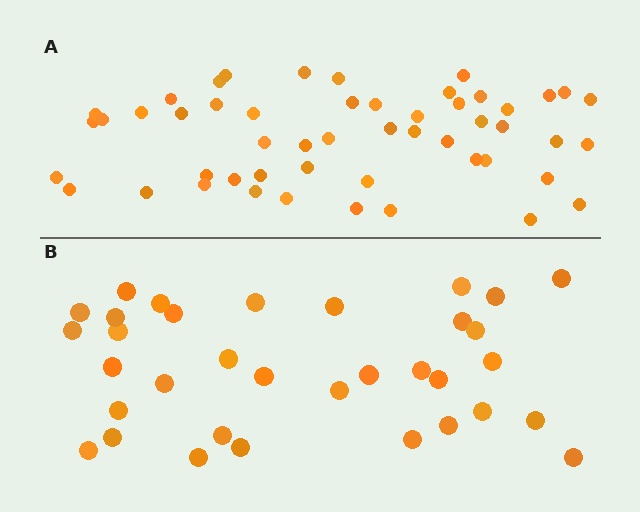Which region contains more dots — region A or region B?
Region A (the top region) has more dots.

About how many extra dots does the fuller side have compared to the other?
Region A has approximately 15 more dots than region B.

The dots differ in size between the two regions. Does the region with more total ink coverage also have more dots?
No. Region B has more total ink coverage because its dots are larger, but region A actually contains more individual dots. Total area can be misleading — the number of items is what matters here.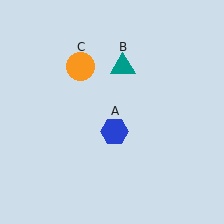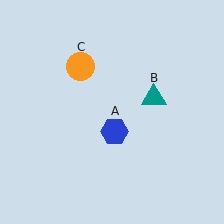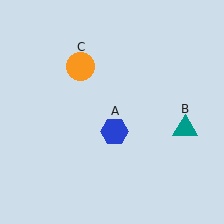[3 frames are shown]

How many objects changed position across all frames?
1 object changed position: teal triangle (object B).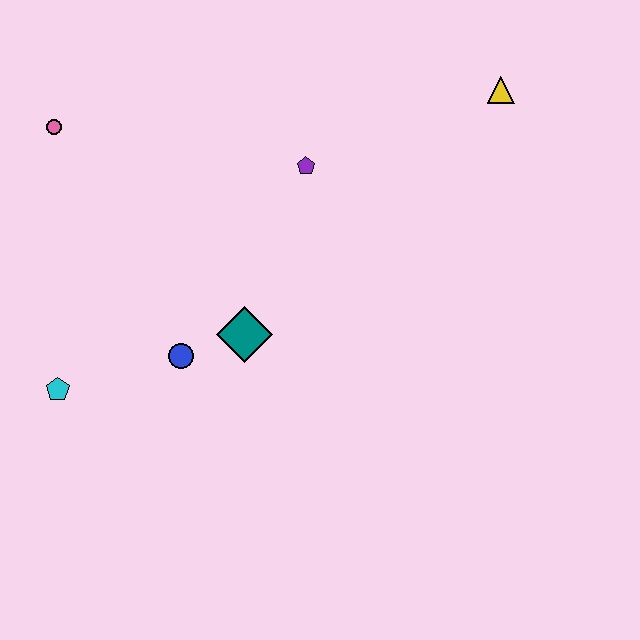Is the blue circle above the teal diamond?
No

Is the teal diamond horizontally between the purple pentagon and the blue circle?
Yes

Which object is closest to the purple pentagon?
The teal diamond is closest to the purple pentagon.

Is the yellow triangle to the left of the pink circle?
No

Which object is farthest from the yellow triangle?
The cyan pentagon is farthest from the yellow triangle.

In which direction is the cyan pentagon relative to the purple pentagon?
The cyan pentagon is to the left of the purple pentagon.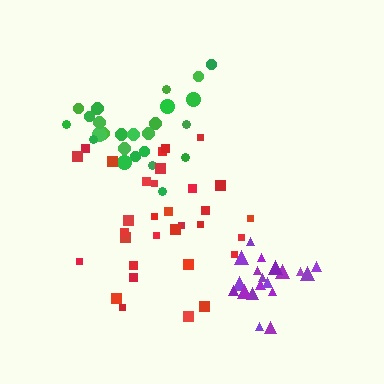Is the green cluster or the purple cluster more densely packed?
Purple.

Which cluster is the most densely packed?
Purple.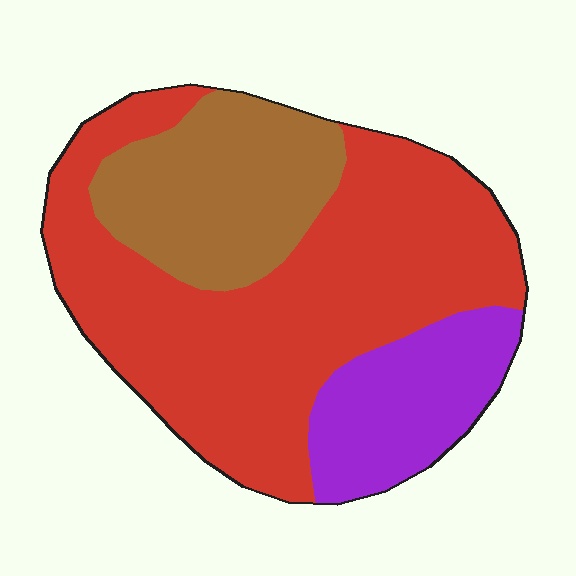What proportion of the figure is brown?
Brown covers roughly 25% of the figure.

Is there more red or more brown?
Red.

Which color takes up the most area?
Red, at roughly 60%.